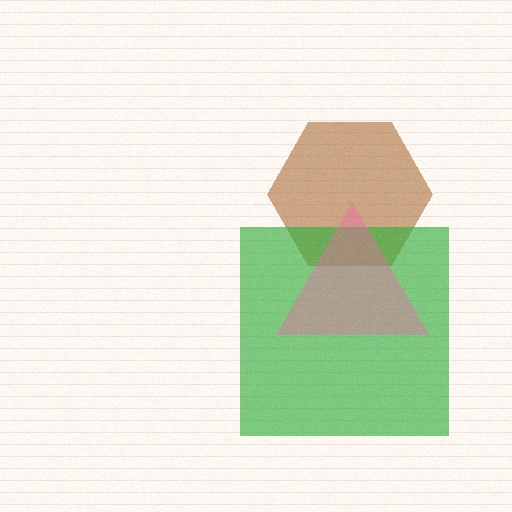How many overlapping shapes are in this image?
There are 3 overlapping shapes in the image.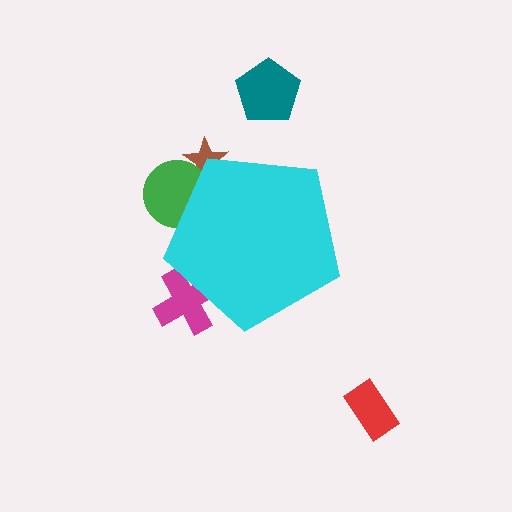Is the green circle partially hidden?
Yes, the green circle is partially hidden behind the cyan pentagon.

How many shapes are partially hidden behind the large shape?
3 shapes are partially hidden.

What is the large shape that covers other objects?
A cyan pentagon.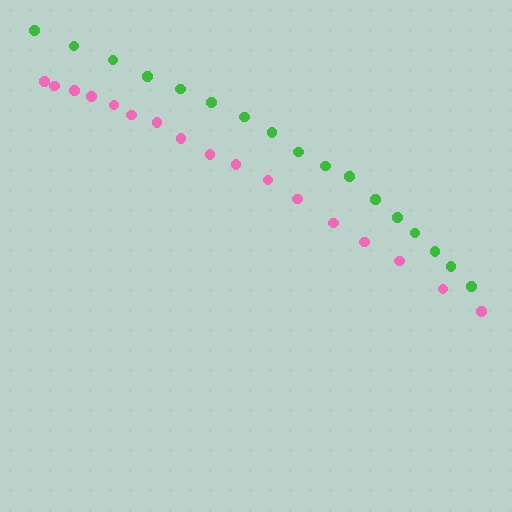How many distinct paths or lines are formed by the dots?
There are 2 distinct paths.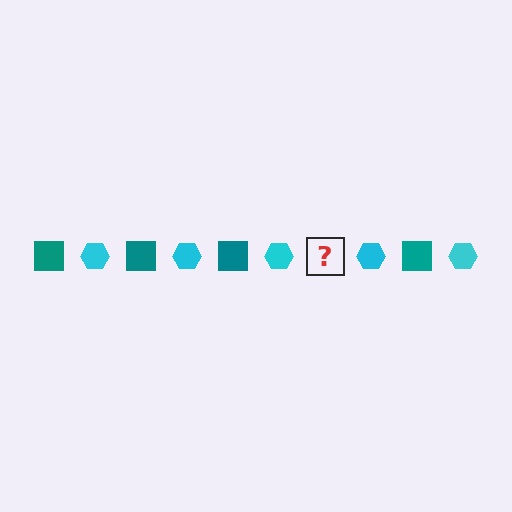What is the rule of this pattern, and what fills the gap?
The rule is that the pattern alternates between teal square and cyan hexagon. The gap should be filled with a teal square.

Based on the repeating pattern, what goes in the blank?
The blank should be a teal square.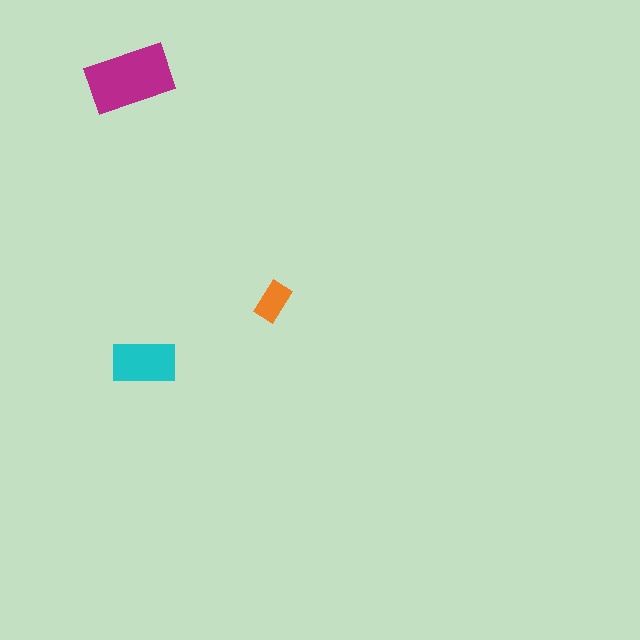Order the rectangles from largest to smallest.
the magenta one, the cyan one, the orange one.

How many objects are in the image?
There are 3 objects in the image.